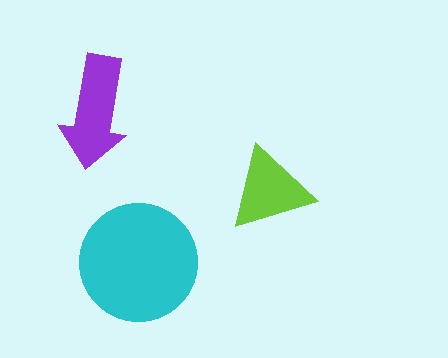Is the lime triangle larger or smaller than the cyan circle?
Smaller.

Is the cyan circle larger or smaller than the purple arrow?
Larger.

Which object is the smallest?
The lime triangle.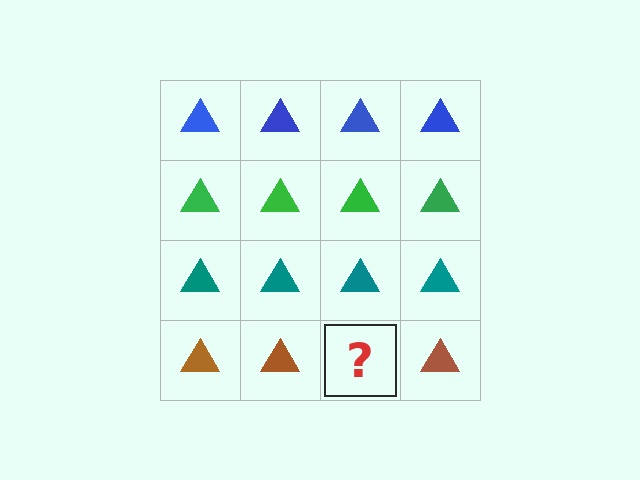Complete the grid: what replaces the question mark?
The question mark should be replaced with a brown triangle.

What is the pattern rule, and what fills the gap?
The rule is that each row has a consistent color. The gap should be filled with a brown triangle.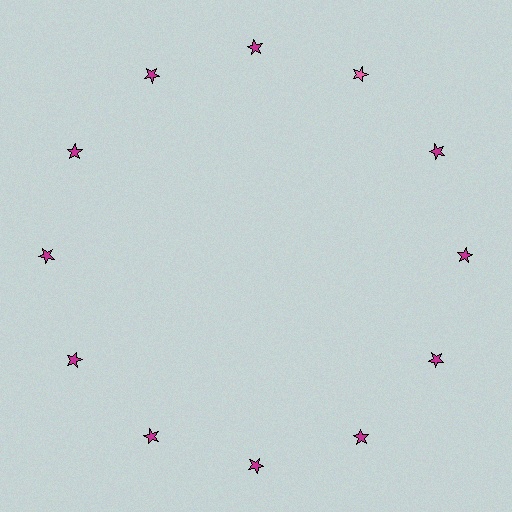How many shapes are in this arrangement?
There are 12 shapes arranged in a ring pattern.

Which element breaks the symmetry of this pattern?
The pink star at roughly the 1 o'clock position breaks the symmetry. All other shapes are magenta stars.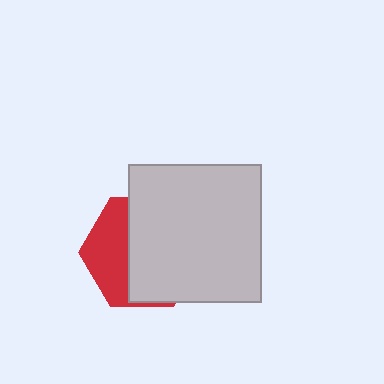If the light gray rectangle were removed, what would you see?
You would see the complete red hexagon.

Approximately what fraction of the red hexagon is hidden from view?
Roughly 63% of the red hexagon is hidden behind the light gray rectangle.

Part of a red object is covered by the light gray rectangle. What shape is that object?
It is a hexagon.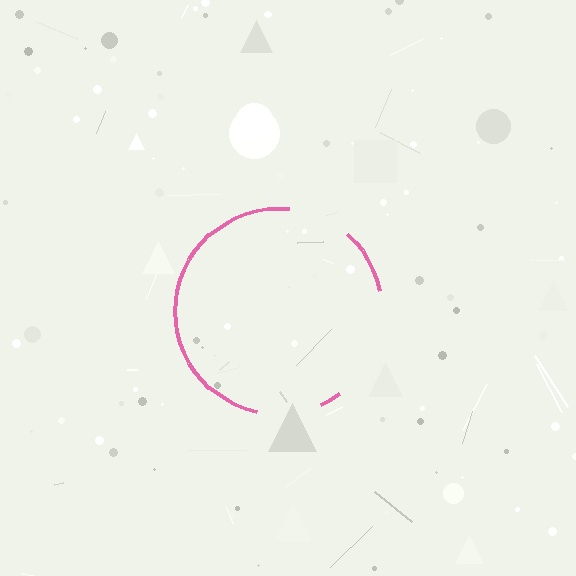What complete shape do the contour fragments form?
The contour fragments form a circle.